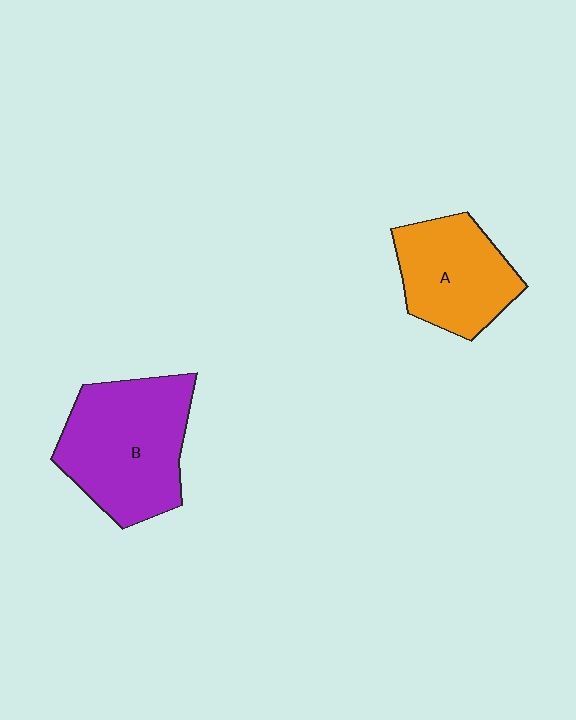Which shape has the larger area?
Shape B (purple).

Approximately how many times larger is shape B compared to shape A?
Approximately 1.4 times.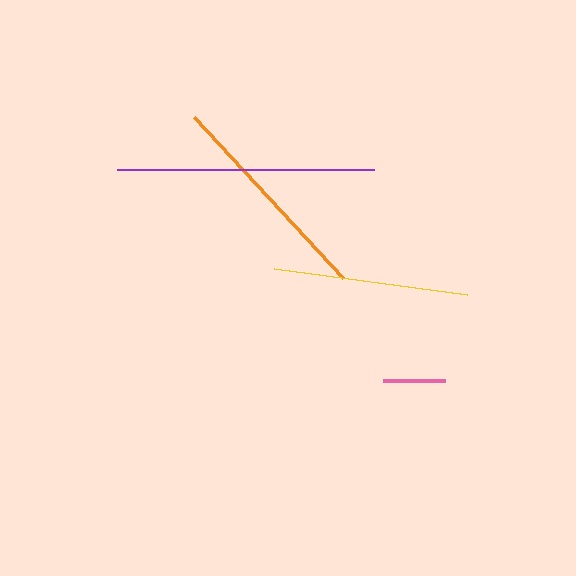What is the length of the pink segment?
The pink segment is approximately 62 pixels long.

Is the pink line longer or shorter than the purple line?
The purple line is longer than the pink line.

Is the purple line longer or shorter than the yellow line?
The purple line is longer than the yellow line.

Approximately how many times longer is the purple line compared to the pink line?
The purple line is approximately 4.1 times the length of the pink line.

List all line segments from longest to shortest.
From longest to shortest: purple, orange, yellow, pink.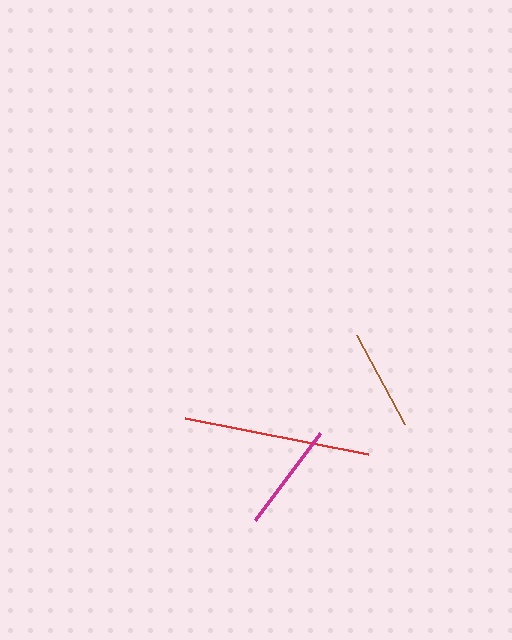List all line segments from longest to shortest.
From longest to shortest: red, magenta, brown.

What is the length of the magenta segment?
The magenta segment is approximately 109 pixels long.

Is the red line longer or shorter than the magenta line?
The red line is longer than the magenta line.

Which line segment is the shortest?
The brown line is the shortest at approximately 101 pixels.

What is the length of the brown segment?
The brown segment is approximately 101 pixels long.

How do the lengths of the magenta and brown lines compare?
The magenta and brown lines are approximately the same length.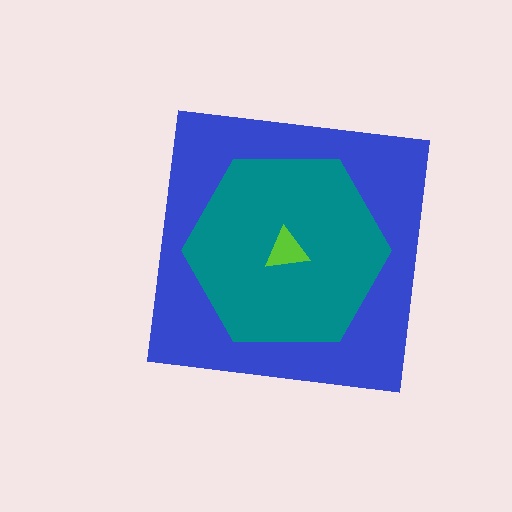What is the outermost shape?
The blue square.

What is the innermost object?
The lime triangle.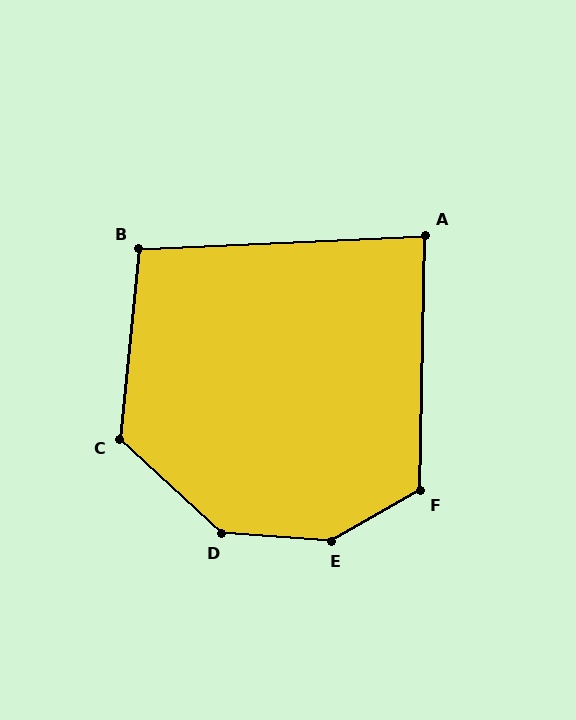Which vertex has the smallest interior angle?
A, at approximately 86 degrees.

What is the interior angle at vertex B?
Approximately 98 degrees (obtuse).